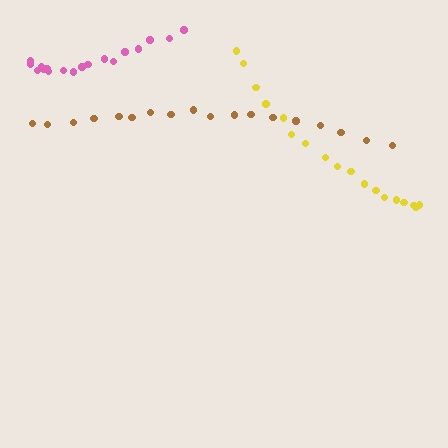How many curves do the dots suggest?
There are 3 distinct paths.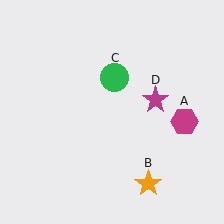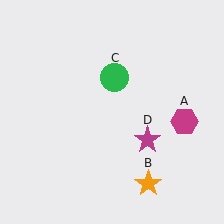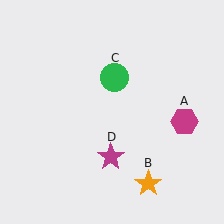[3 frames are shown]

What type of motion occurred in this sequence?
The magenta star (object D) rotated clockwise around the center of the scene.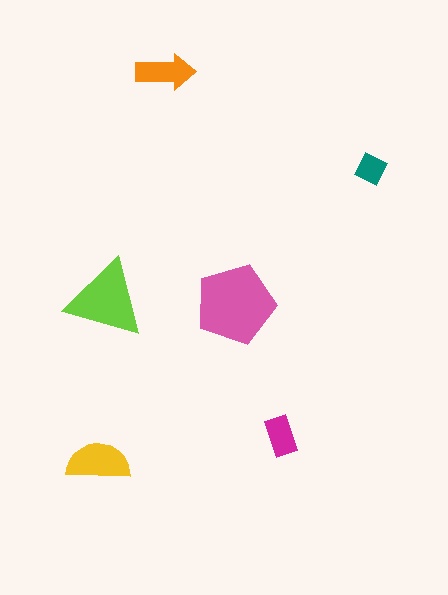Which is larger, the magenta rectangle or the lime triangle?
The lime triangle.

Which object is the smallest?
The teal diamond.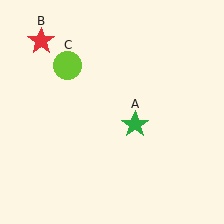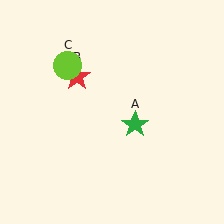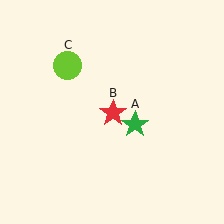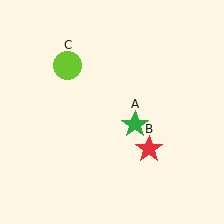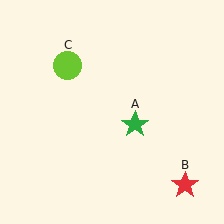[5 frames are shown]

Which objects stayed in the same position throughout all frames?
Green star (object A) and lime circle (object C) remained stationary.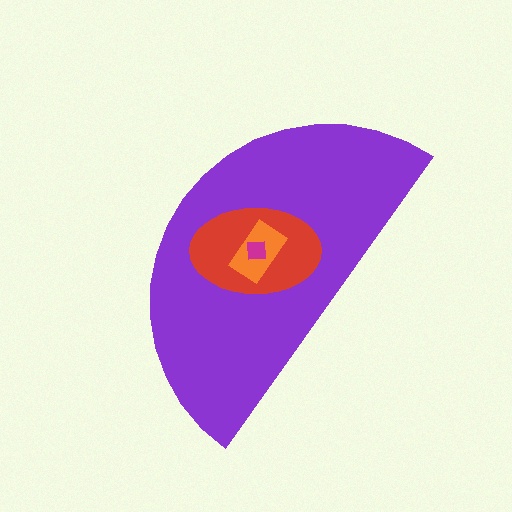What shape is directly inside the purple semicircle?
The red ellipse.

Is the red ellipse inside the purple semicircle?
Yes.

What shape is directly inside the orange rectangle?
The magenta square.